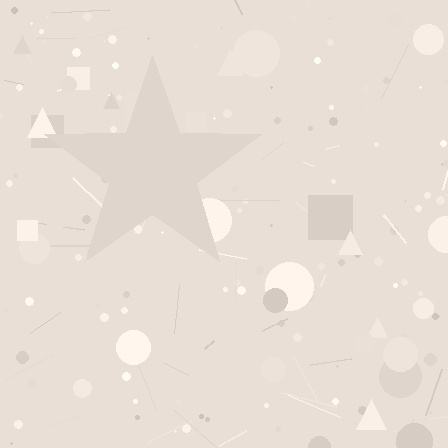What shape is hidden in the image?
A star is hidden in the image.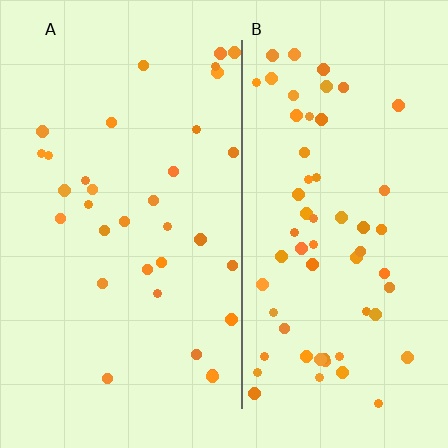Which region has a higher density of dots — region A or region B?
B (the right).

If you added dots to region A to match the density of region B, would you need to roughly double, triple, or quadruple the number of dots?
Approximately double.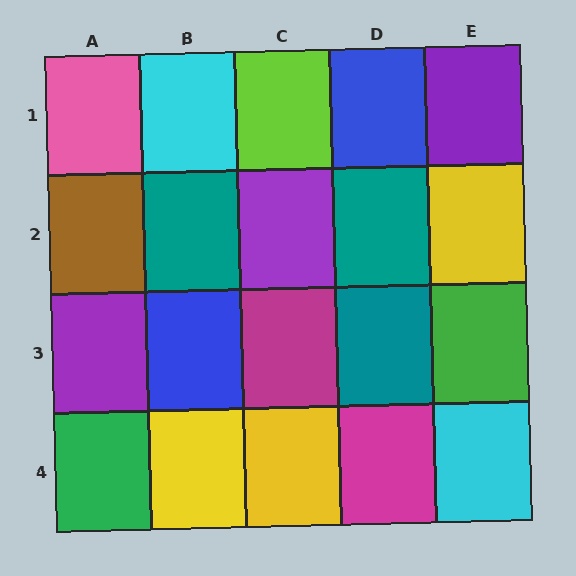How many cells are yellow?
3 cells are yellow.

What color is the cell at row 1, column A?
Pink.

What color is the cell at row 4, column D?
Magenta.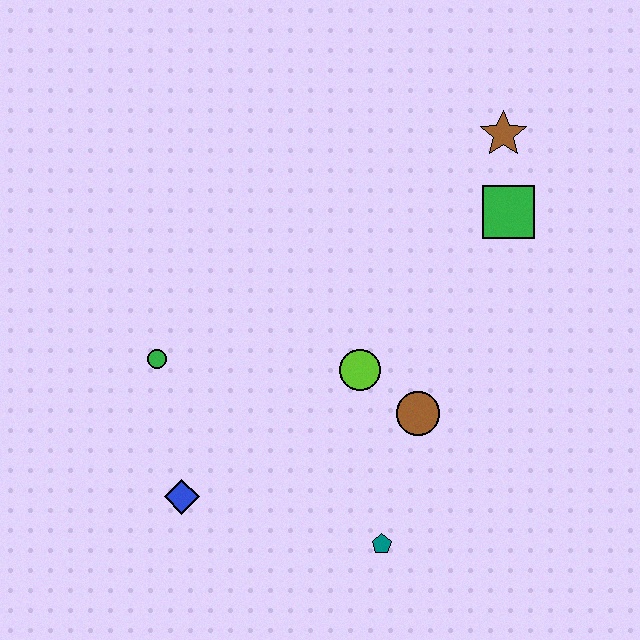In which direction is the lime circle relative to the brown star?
The lime circle is below the brown star.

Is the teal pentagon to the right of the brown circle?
No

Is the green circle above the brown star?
No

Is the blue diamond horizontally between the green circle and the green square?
Yes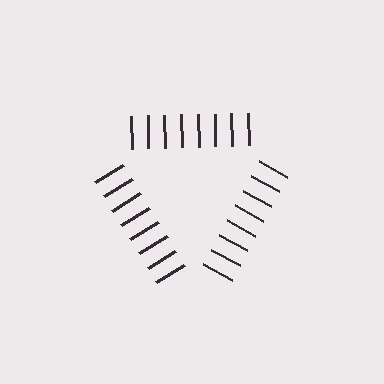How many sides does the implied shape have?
3 sides — the line-ends trace a triangle.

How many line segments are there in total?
24 — 8 along each of the 3 edges.